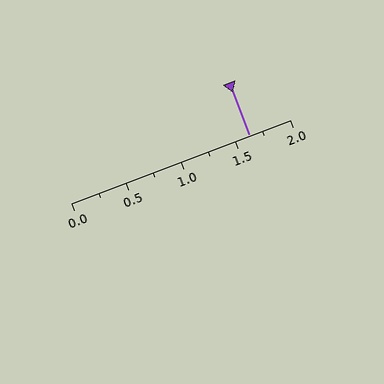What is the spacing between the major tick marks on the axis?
The major ticks are spaced 0.5 apart.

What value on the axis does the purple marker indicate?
The marker indicates approximately 1.62.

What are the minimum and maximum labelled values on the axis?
The axis runs from 0.0 to 2.0.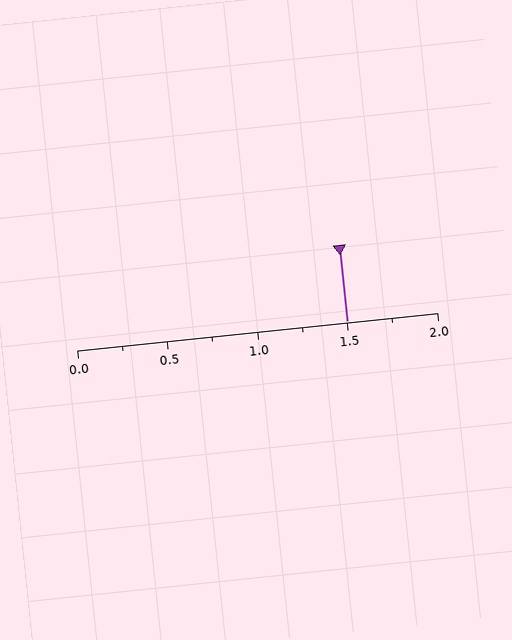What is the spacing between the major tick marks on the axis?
The major ticks are spaced 0.5 apart.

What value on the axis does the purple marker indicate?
The marker indicates approximately 1.5.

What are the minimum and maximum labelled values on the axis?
The axis runs from 0.0 to 2.0.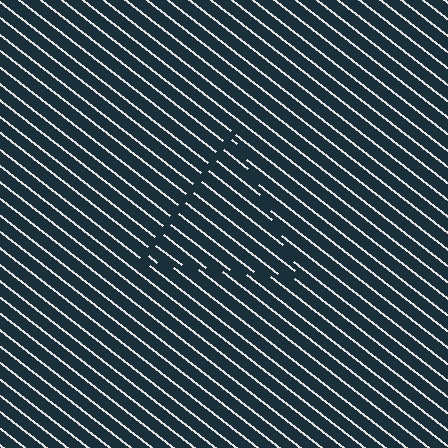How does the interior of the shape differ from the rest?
The interior of the shape contains the same grating, shifted by half a period — the contour is defined by the phase discontinuity where line-ends from the inner and outer gratings abut.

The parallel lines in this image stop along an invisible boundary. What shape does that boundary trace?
An illusory triangle. The interior of the shape contains the same grating, shifted by half a period — the contour is defined by the phase discontinuity where line-ends from the inner and outer gratings abut.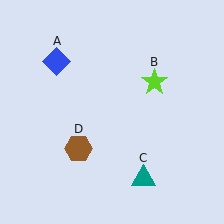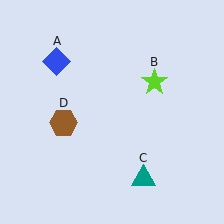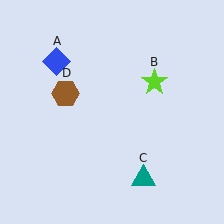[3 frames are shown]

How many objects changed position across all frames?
1 object changed position: brown hexagon (object D).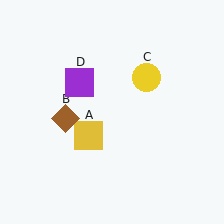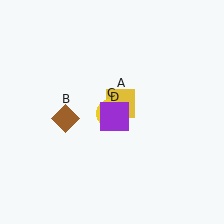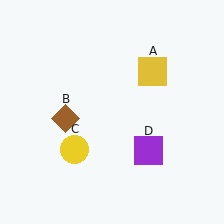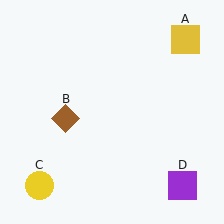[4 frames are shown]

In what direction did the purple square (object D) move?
The purple square (object D) moved down and to the right.